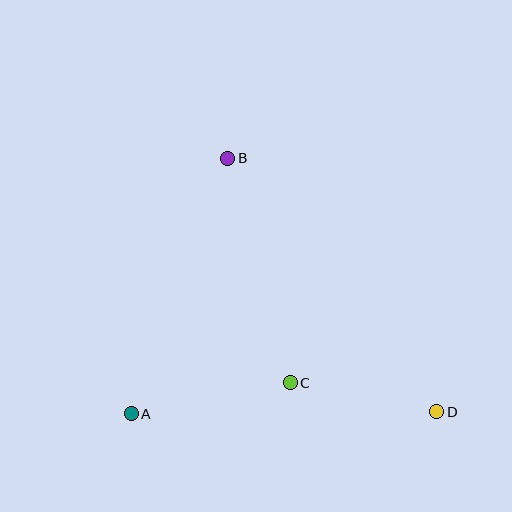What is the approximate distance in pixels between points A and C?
The distance between A and C is approximately 162 pixels.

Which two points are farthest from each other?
Points B and D are farthest from each other.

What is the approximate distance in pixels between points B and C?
The distance between B and C is approximately 233 pixels.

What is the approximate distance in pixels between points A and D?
The distance between A and D is approximately 306 pixels.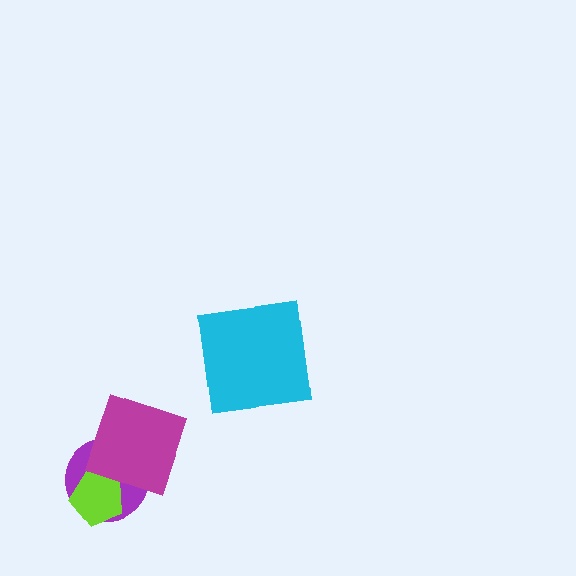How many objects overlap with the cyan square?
0 objects overlap with the cyan square.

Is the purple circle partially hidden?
Yes, it is partially covered by another shape.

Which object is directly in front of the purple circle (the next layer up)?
The lime pentagon is directly in front of the purple circle.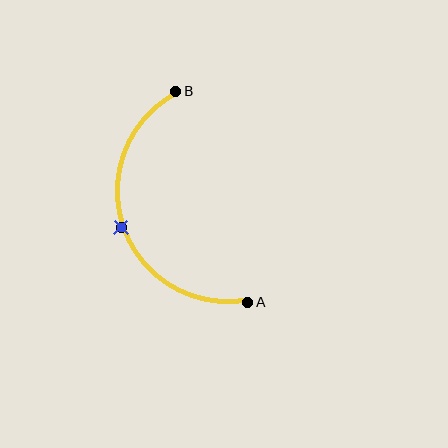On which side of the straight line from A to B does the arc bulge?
The arc bulges to the left of the straight line connecting A and B.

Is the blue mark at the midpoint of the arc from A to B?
Yes. The blue mark lies on the arc at equal arc-length from both A and B — it is the arc midpoint.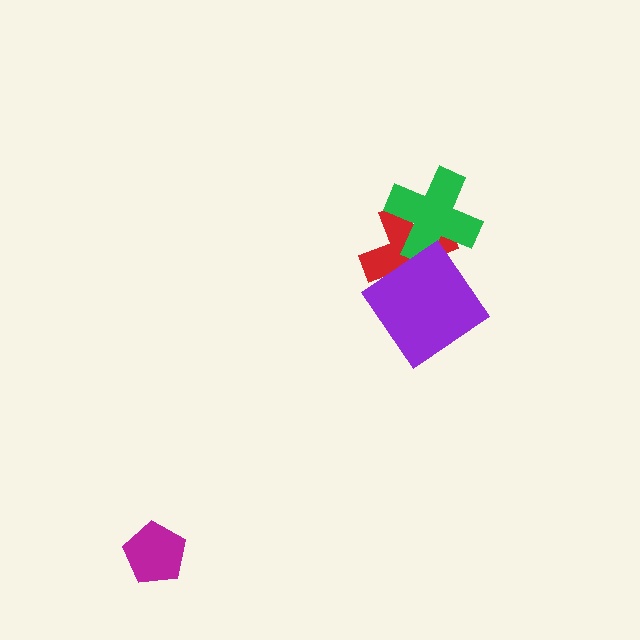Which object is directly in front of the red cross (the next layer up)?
The green cross is directly in front of the red cross.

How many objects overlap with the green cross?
1 object overlaps with the green cross.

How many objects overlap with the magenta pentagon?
0 objects overlap with the magenta pentagon.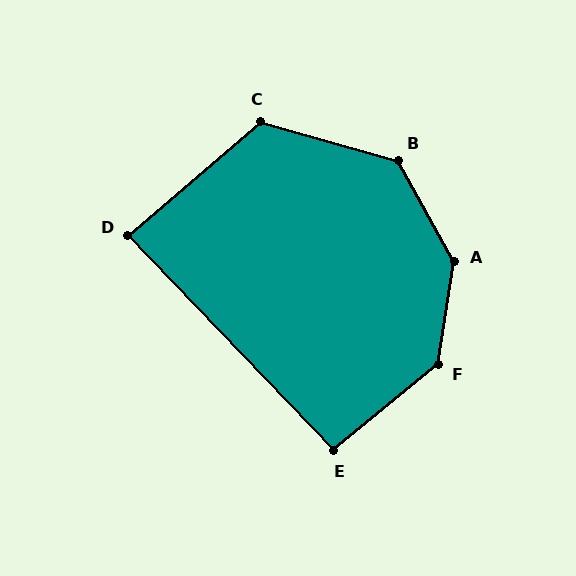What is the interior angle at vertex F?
Approximately 138 degrees (obtuse).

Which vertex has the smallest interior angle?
D, at approximately 87 degrees.